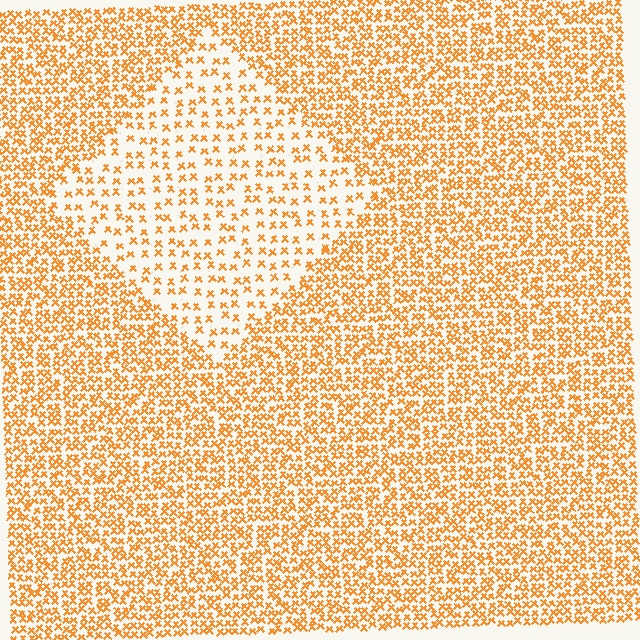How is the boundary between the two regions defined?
The boundary is defined by a change in element density (approximately 2.2x ratio). All elements are the same color, size, and shape.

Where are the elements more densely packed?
The elements are more densely packed outside the diamond boundary.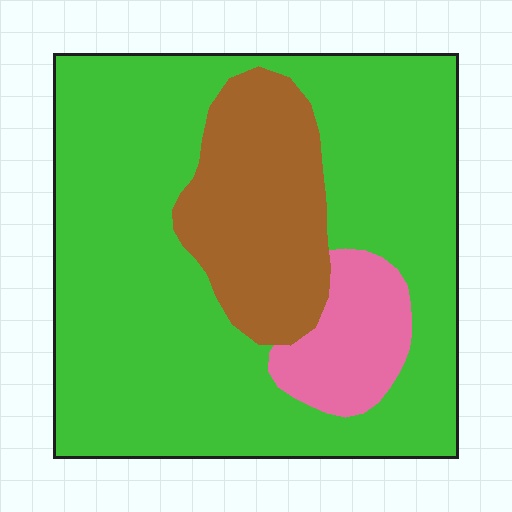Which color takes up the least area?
Pink, at roughly 10%.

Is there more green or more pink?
Green.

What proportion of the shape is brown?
Brown takes up between a sixth and a third of the shape.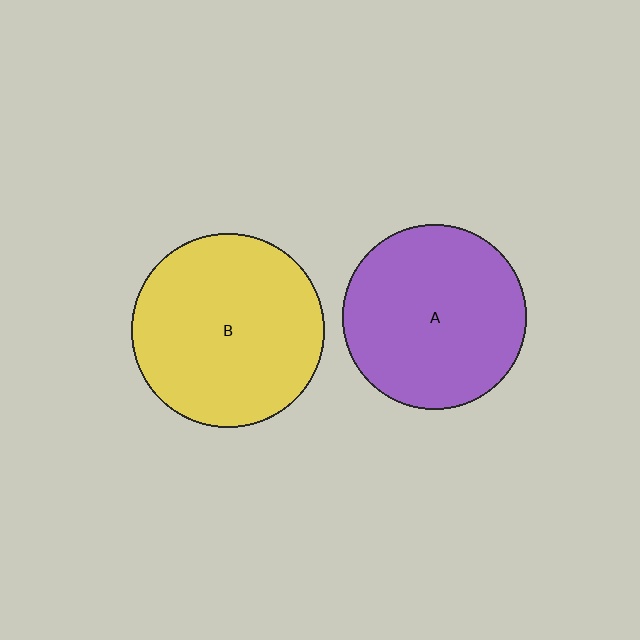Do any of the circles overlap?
No, none of the circles overlap.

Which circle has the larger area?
Circle B (yellow).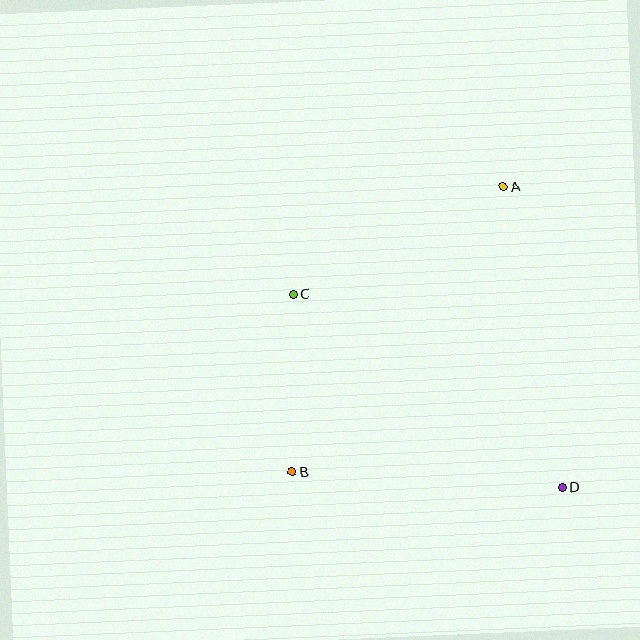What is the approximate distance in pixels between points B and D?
The distance between B and D is approximately 271 pixels.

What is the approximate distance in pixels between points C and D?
The distance between C and D is approximately 332 pixels.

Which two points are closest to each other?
Points B and C are closest to each other.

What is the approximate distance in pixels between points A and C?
The distance between A and C is approximately 236 pixels.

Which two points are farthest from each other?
Points A and B are farthest from each other.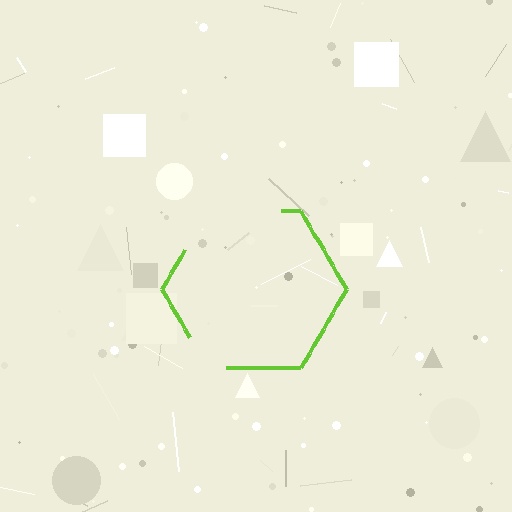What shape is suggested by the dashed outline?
The dashed outline suggests a hexagon.